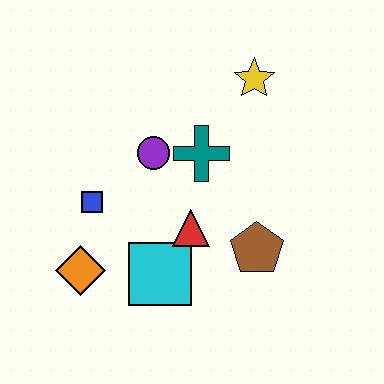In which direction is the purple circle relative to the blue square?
The purple circle is to the right of the blue square.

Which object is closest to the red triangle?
The cyan square is closest to the red triangle.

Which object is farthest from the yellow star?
The orange diamond is farthest from the yellow star.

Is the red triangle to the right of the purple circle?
Yes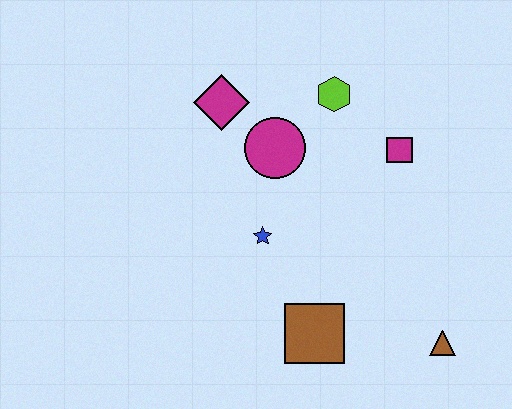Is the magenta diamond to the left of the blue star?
Yes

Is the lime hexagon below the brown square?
No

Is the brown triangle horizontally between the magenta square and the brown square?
No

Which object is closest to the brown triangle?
The brown square is closest to the brown triangle.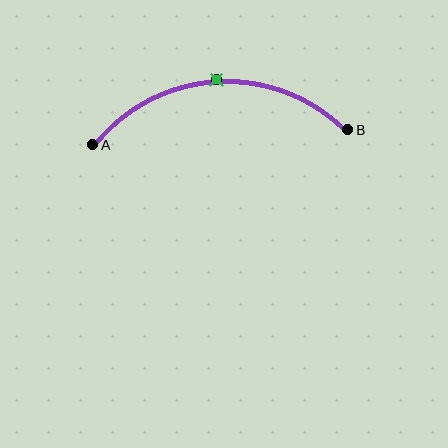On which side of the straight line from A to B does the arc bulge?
The arc bulges above the straight line connecting A and B.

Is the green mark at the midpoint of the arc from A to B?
Yes. The green mark lies on the arc at equal arc-length from both A and B — it is the arc midpoint.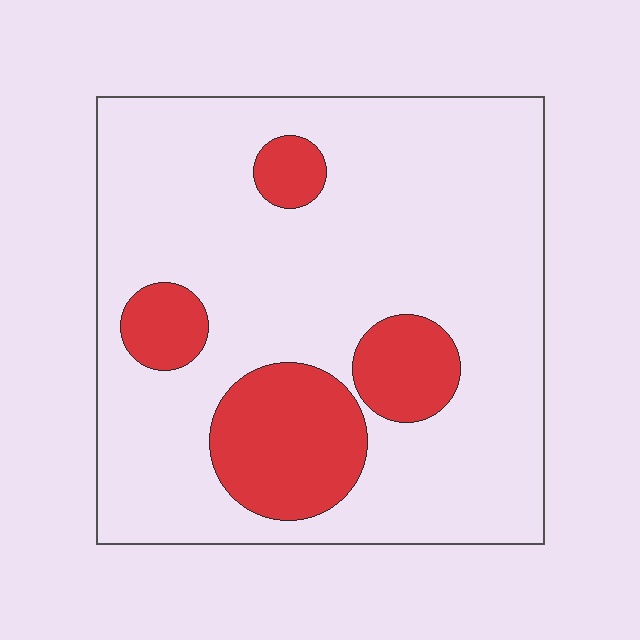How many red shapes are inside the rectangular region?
4.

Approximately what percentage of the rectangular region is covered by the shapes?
Approximately 20%.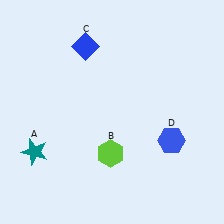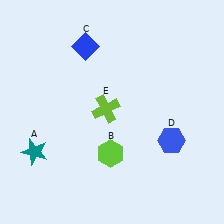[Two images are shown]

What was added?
A lime cross (E) was added in Image 2.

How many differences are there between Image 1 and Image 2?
There is 1 difference between the two images.